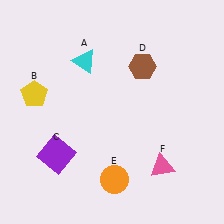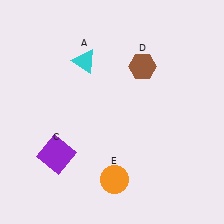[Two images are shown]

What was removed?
The yellow pentagon (B), the pink triangle (F) were removed in Image 2.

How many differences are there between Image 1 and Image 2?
There are 2 differences between the two images.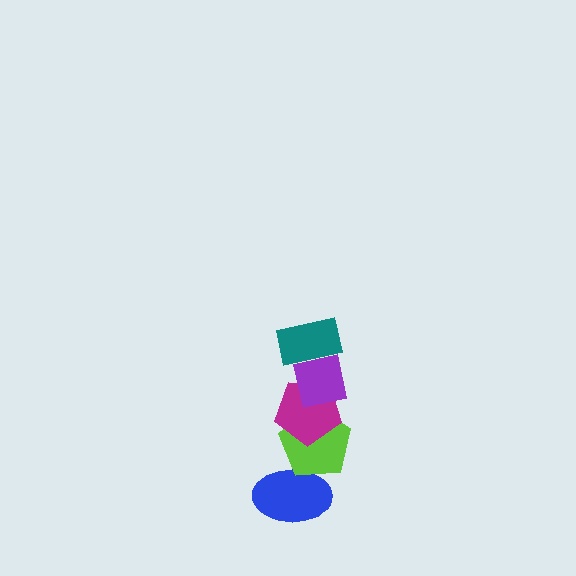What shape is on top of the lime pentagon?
The magenta pentagon is on top of the lime pentagon.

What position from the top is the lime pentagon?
The lime pentagon is 4th from the top.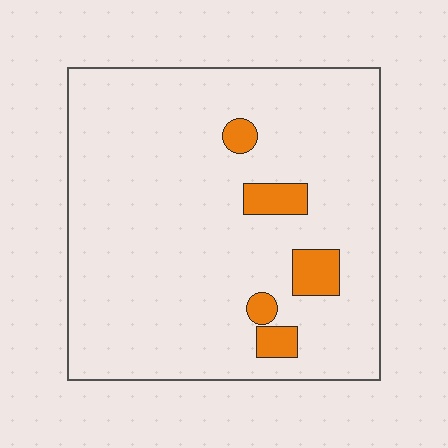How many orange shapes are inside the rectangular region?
5.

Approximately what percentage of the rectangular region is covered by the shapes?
Approximately 10%.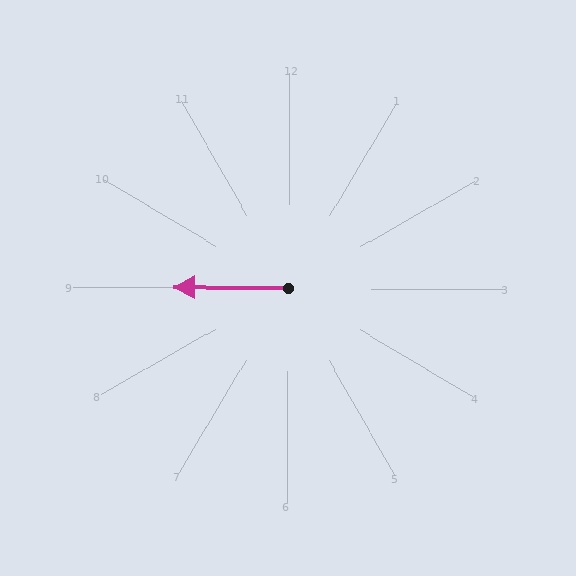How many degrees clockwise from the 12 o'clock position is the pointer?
Approximately 270 degrees.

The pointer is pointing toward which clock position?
Roughly 9 o'clock.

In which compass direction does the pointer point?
West.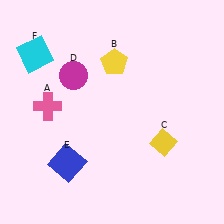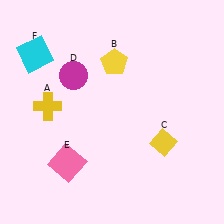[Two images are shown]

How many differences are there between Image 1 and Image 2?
There are 2 differences between the two images.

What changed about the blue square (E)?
In Image 1, E is blue. In Image 2, it changed to pink.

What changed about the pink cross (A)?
In Image 1, A is pink. In Image 2, it changed to yellow.